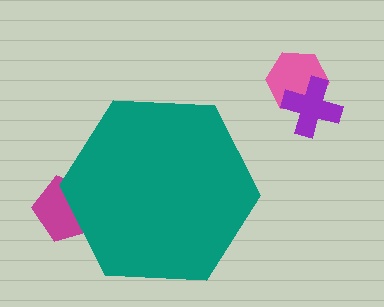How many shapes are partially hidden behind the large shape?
1 shape is partially hidden.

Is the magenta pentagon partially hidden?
Yes, the magenta pentagon is partially hidden behind the teal hexagon.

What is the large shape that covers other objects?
A teal hexagon.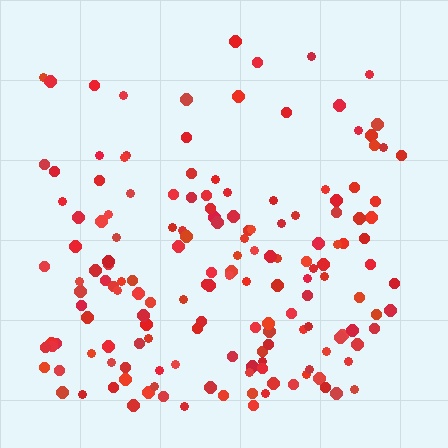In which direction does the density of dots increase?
From top to bottom, with the bottom side densest.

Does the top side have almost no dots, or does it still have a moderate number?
Still a moderate number, just noticeably fewer than the bottom.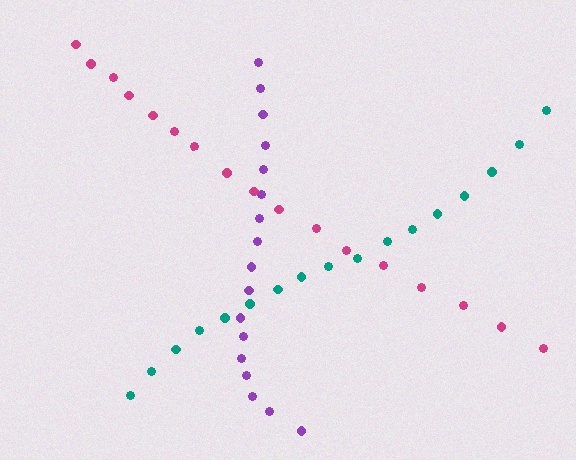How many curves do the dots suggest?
There are 3 distinct paths.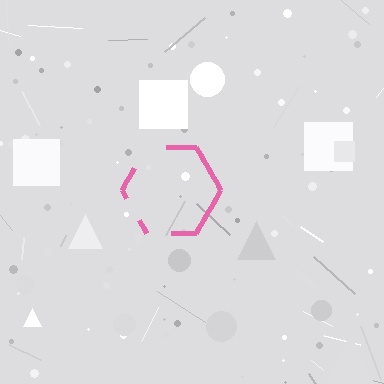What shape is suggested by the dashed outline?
The dashed outline suggests a hexagon.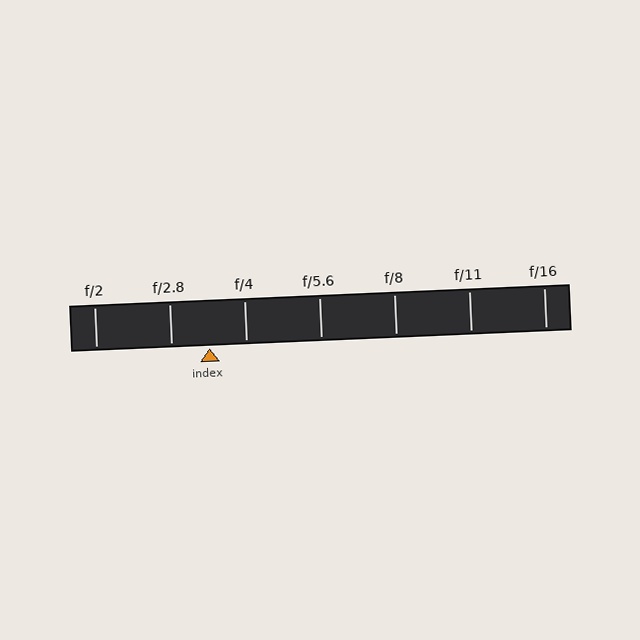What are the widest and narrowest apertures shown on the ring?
The widest aperture shown is f/2 and the narrowest is f/16.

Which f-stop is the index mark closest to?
The index mark is closest to f/4.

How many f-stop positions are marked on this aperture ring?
There are 7 f-stop positions marked.